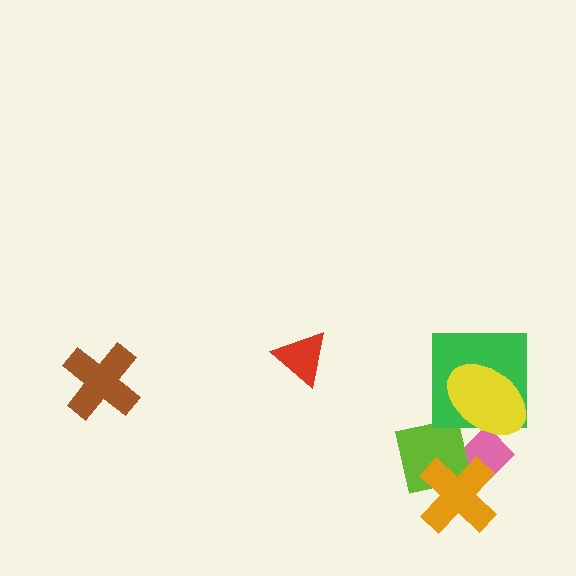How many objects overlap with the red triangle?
0 objects overlap with the red triangle.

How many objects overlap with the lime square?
3 objects overlap with the lime square.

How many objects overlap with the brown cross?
0 objects overlap with the brown cross.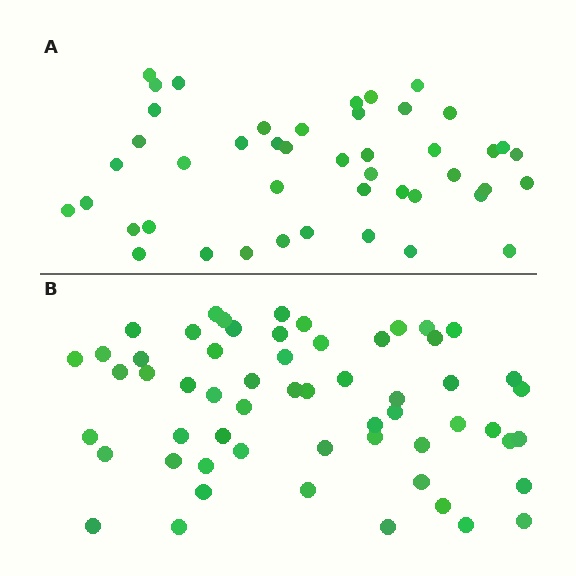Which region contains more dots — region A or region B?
Region B (the bottom region) has more dots.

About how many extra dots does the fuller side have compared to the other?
Region B has approximately 15 more dots than region A.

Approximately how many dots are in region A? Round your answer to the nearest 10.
About 40 dots. (The exact count is 45, which rounds to 40.)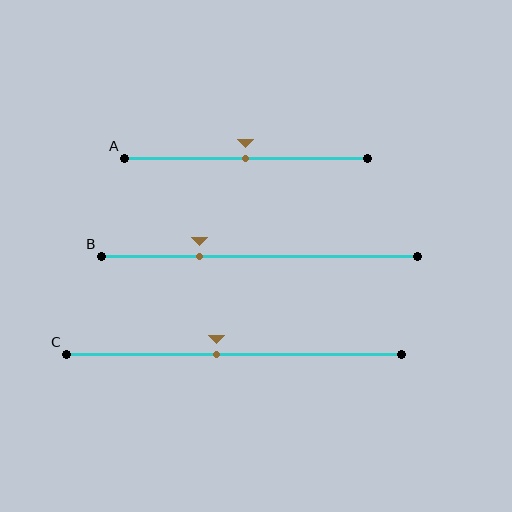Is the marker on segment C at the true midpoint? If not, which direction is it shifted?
No, the marker on segment C is shifted to the left by about 5% of the segment length.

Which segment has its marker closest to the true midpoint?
Segment A has its marker closest to the true midpoint.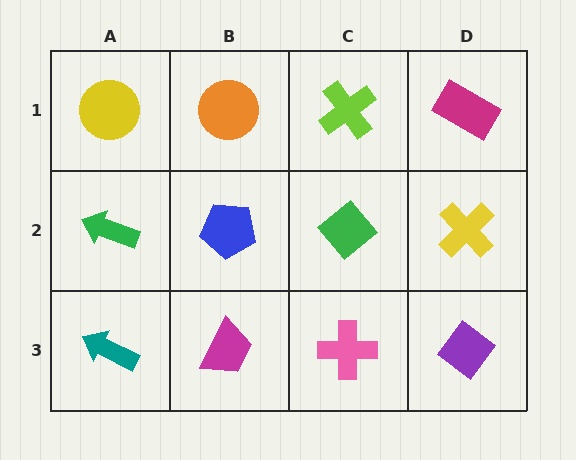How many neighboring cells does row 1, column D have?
2.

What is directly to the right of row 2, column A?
A blue pentagon.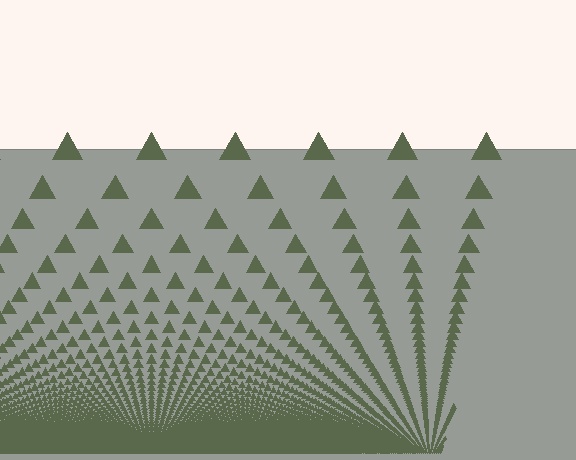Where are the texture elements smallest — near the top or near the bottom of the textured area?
Near the bottom.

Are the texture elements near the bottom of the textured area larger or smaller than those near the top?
Smaller. The gradient is inverted — elements near the bottom are smaller and denser.